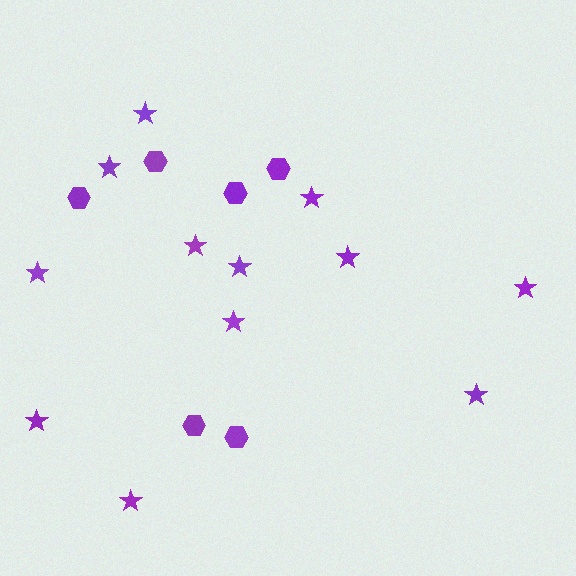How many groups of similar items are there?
There are 2 groups: one group of hexagons (6) and one group of stars (12).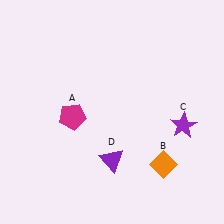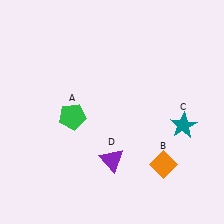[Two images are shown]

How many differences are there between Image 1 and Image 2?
There are 2 differences between the two images.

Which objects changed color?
A changed from magenta to green. C changed from purple to teal.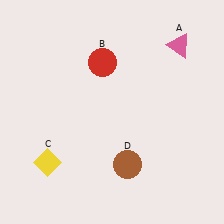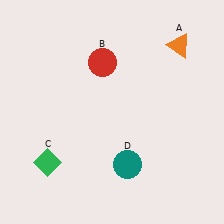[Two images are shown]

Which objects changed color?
A changed from pink to orange. C changed from yellow to green. D changed from brown to teal.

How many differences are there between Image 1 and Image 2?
There are 3 differences between the two images.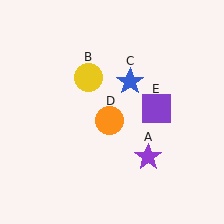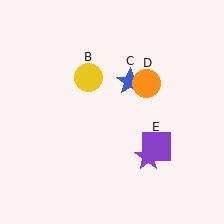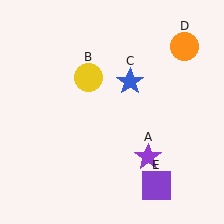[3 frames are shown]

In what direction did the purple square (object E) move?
The purple square (object E) moved down.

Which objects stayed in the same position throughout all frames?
Purple star (object A) and yellow circle (object B) and blue star (object C) remained stationary.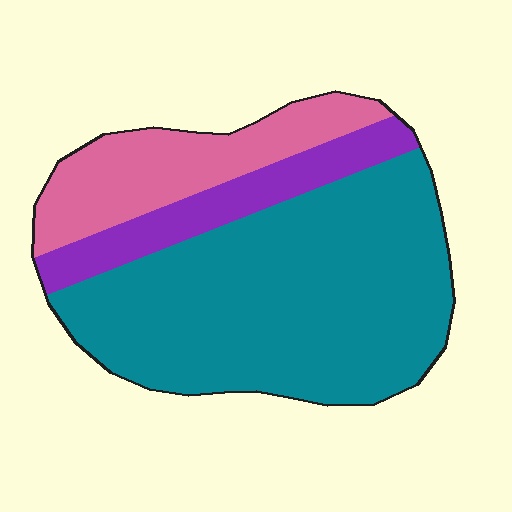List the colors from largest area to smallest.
From largest to smallest: teal, pink, purple.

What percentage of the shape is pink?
Pink covers roughly 20% of the shape.